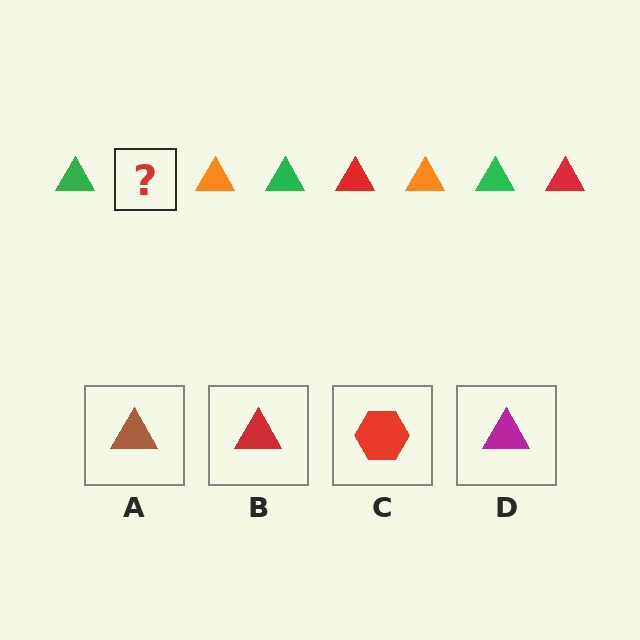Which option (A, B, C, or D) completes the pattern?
B.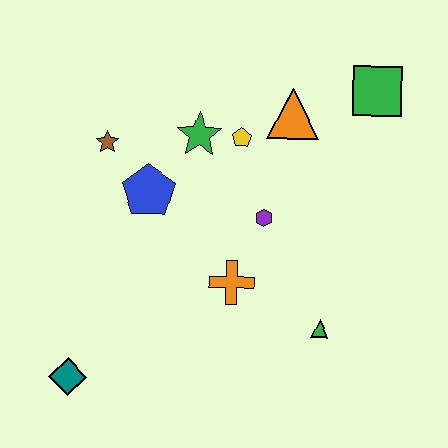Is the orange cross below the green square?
Yes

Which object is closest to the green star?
The yellow pentagon is closest to the green star.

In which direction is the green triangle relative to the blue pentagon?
The green triangle is to the right of the blue pentagon.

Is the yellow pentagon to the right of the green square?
No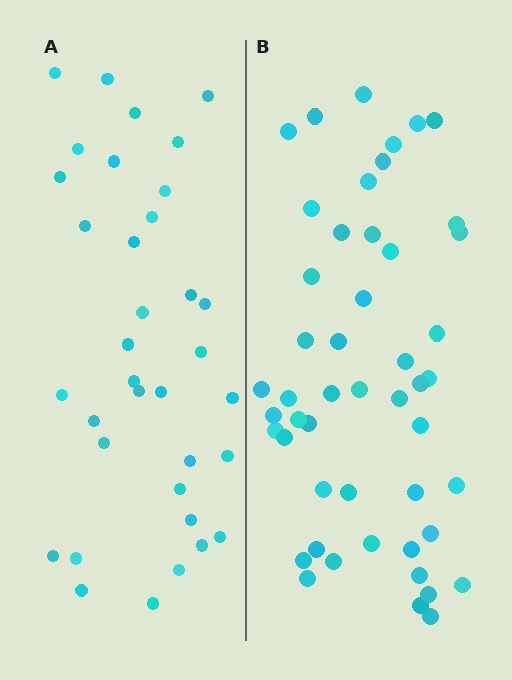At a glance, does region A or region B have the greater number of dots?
Region B (the right region) has more dots.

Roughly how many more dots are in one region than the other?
Region B has approximately 15 more dots than region A.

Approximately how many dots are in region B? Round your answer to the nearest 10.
About 50 dots. (The exact count is 49, which rounds to 50.)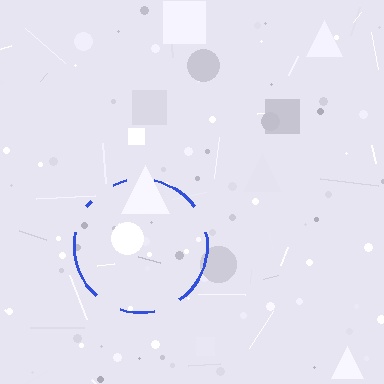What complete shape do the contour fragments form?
The contour fragments form a circle.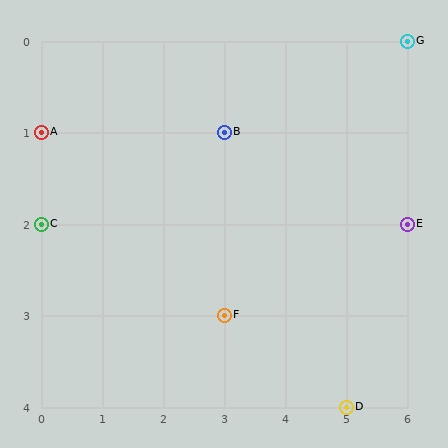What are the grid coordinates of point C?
Point C is at grid coordinates (0, 2).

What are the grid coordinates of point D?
Point D is at grid coordinates (5, 4).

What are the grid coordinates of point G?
Point G is at grid coordinates (6, 0).